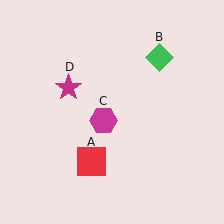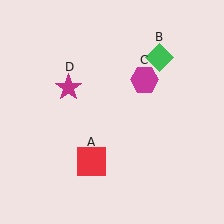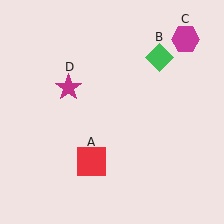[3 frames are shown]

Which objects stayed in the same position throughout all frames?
Red square (object A) and green diamond (object B) and magenta star (object D) remained stationary.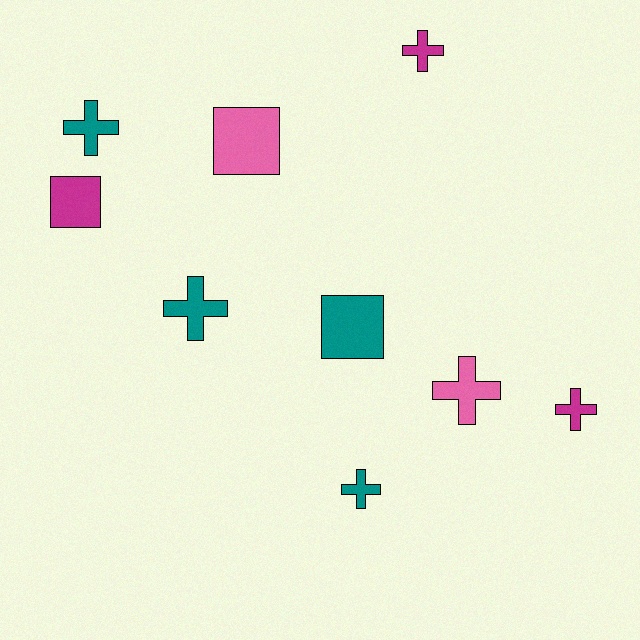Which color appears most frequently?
Teal, with 4 objects.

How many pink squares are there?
There is 1 pink square.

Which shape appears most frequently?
Cross, with 6 objects.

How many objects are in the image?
There are 9 objects.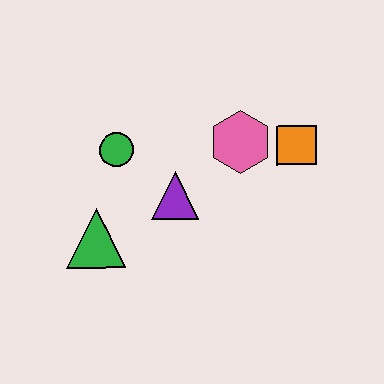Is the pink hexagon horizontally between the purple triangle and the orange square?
Yes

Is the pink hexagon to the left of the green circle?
No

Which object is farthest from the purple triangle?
The orange square is farthest from the purple triangle.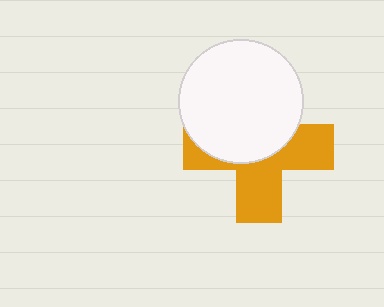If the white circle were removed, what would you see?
You would see the complete orange cross.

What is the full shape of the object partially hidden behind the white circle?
The partially hidden object is an orange cross.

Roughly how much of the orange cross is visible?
About half of it is visible (roughly 50%).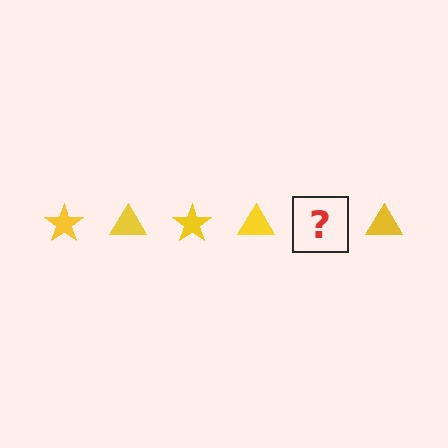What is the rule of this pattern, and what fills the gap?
The rule is that the pattern cycles through star, triangle shapes in yellow. The gap should be filled with a yellow star.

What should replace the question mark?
The question mark should be replaced with a yellow star.